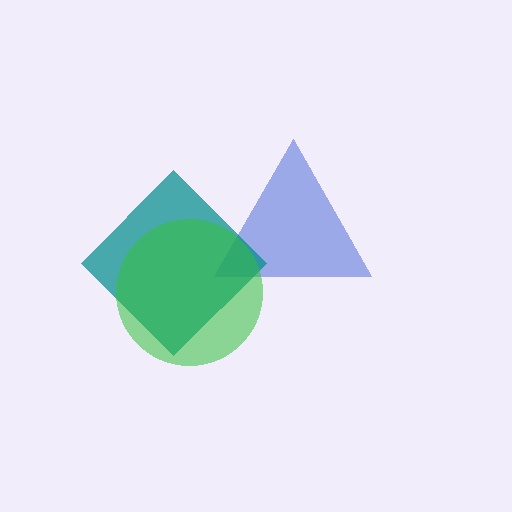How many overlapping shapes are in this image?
There are 3 overlapping shapes in the image.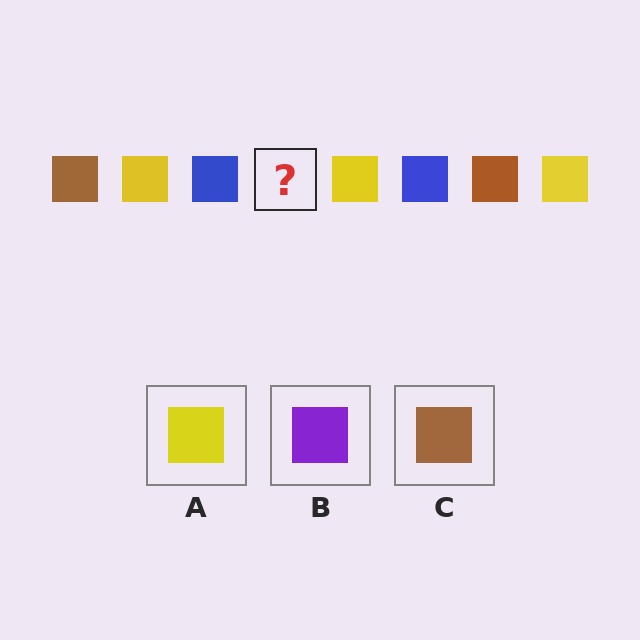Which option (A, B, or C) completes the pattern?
C.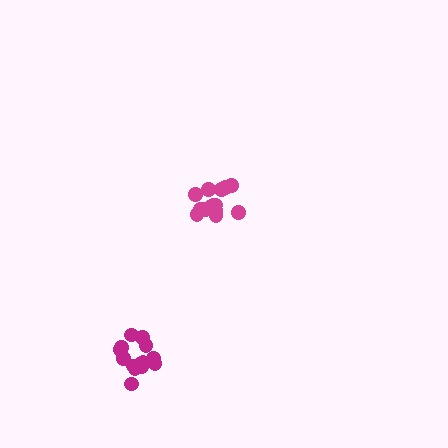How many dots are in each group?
Group 1: 15 dots, Group 2: 14 dots (29 total).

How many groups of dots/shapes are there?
There are 2 groups.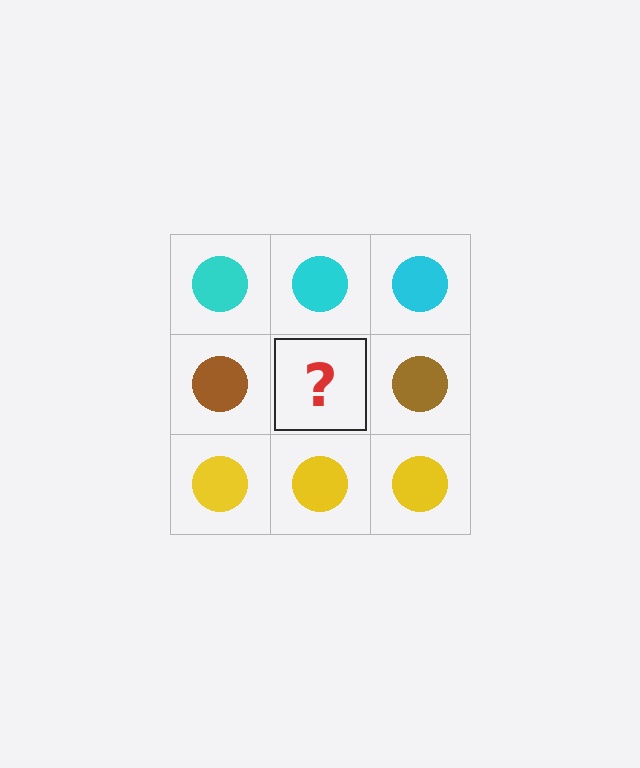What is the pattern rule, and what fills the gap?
The rule is that each row has a consistent color. The gap should be filled with a brown circle.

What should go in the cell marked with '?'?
The missing cell should contain a brown circle.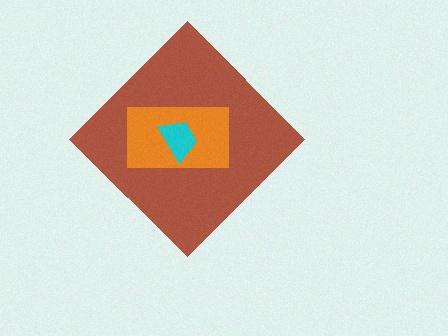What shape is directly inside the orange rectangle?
The cyan trapezoid.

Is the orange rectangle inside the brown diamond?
Yes.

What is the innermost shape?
The cyan trapezoid.